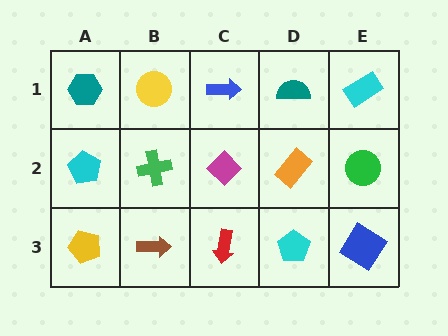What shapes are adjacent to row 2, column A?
A teal hexagon (row 1, column A), a yellow pentagon (row 3, column A), a green cross (row 2, column B).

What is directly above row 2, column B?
A yellow circle.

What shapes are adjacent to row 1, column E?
A green circle (row 2, column E), a teal semicircle (row 1, column D).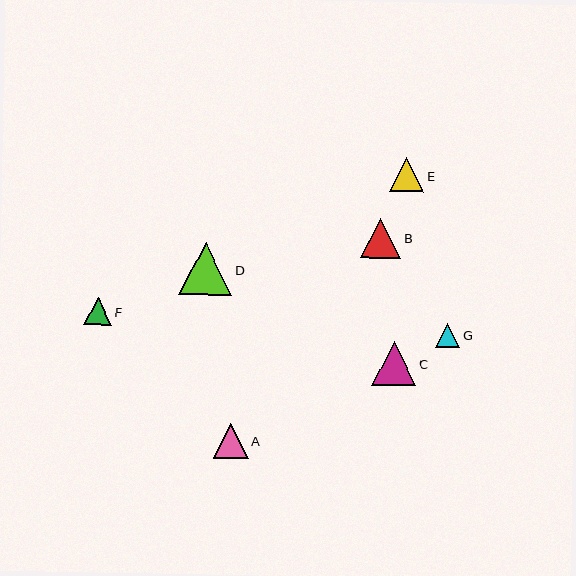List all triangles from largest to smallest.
From largest to smallest: D, C, B, A, E, F, G.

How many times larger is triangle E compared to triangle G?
Triangle E is approximately 1.4 times the size of triangle G.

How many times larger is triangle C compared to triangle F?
Triangle C is approximately 1.6 times the size of triangle F.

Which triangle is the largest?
Triangle D is the largest with a size of approximately 53 pixels.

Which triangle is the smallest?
Triangle G is the smallest with a size of approximately 24 pixels.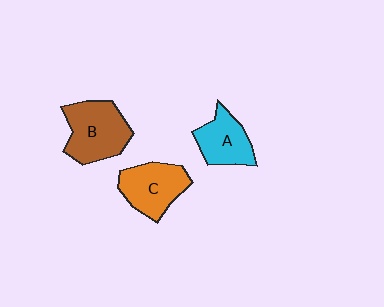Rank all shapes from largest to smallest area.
From largest to smallest: B (brown), C (orange), A (cyan).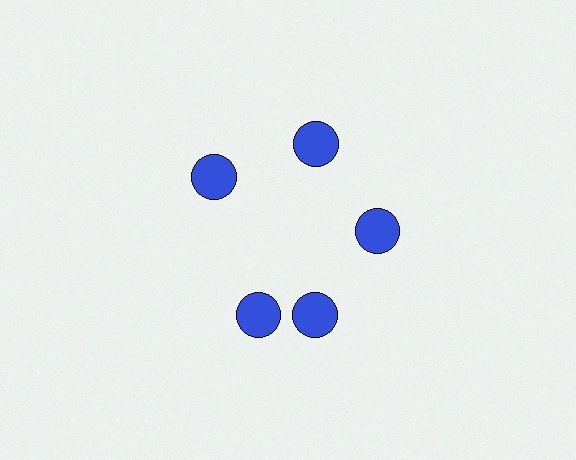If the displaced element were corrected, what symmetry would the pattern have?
It would have 5-fold rotational symmetry — the pattern would map onto itself every 72 degrees.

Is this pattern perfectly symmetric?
No. The 5 blue circles are arranged in a ring, but one element near the 8 o'clock position is rotated out of alignment along the ring, breaking the 5-fold rotational symmetry.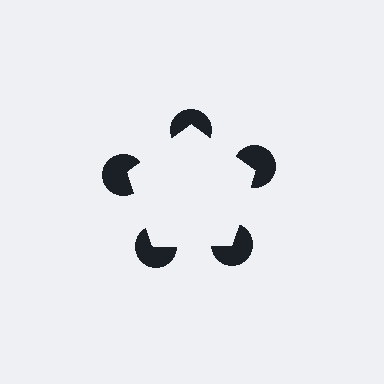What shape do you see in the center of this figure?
An illusory pentagon — its edges are inferred from the aligned wedge cuts in the pac-man discs, not physically drawn.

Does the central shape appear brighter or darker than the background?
It typically appears slightly brighter than the background, even though no actual brightness change is drawn.